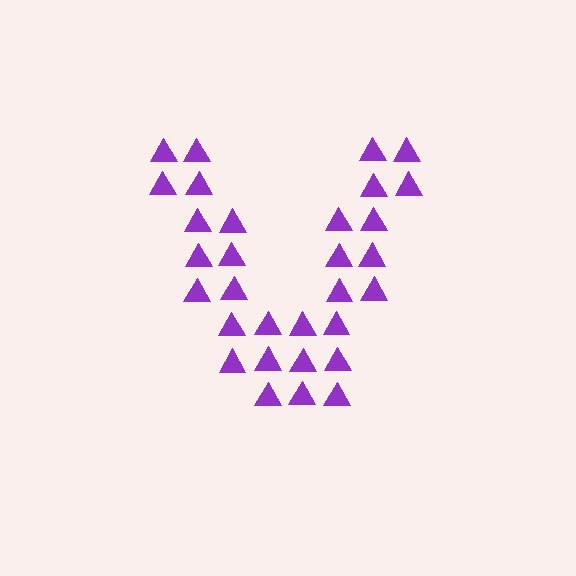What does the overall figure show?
The overall figure shows the letter V.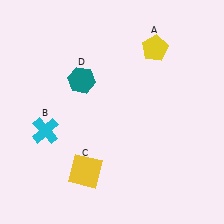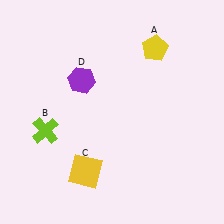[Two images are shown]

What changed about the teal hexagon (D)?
In Image 1, D is teal. In Image 2, it changed to purple.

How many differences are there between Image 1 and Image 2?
There are 2 differences between the two images.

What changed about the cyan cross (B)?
In Image 1, B is cyan. In Image 2, it changed to lime.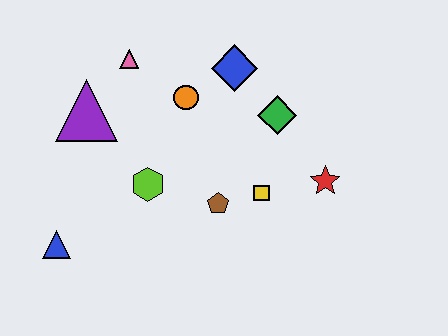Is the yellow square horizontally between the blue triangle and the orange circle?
No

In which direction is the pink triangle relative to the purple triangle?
The pink triangle is above the purple triangle.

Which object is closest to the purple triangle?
The pink triangle is closest to the purple triangle.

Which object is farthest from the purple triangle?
The red star is farthest from the purple triangle.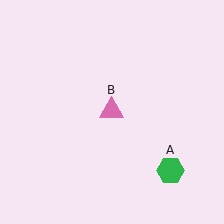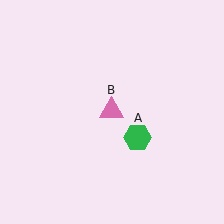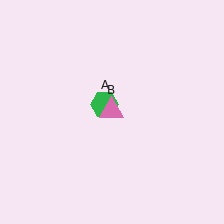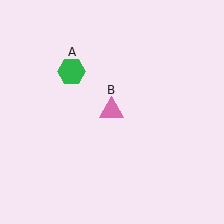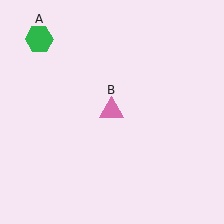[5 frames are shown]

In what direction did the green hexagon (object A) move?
The green hexagon (object A) moved up and to the left.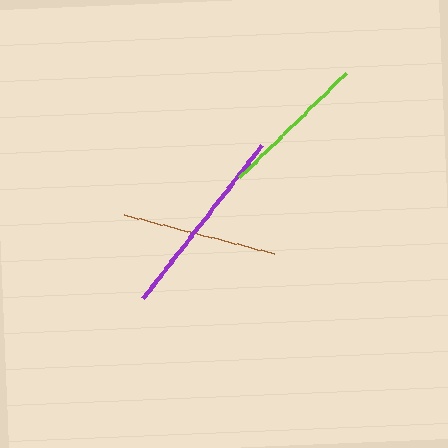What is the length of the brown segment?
The brown segment is approximately 156 pixels long.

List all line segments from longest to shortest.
From longest to shortest: purple, brown, lime.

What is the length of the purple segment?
The purple segment is approximately 193 pixels long.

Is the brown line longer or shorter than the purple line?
The purple line is longer than the brown line.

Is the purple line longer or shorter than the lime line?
The purple line is longer than the lime line.